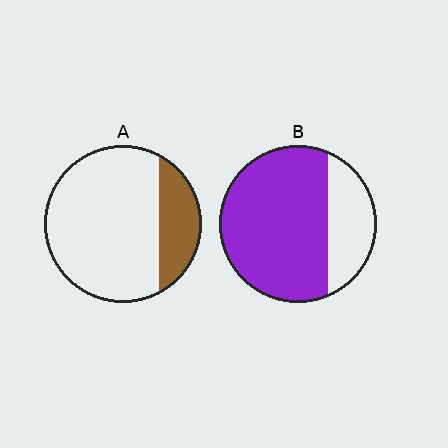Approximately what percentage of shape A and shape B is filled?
A is approximately 20% and B is approximately 75%.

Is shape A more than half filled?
No.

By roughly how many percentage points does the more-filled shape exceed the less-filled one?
By roughly 50 percentage points (B over A).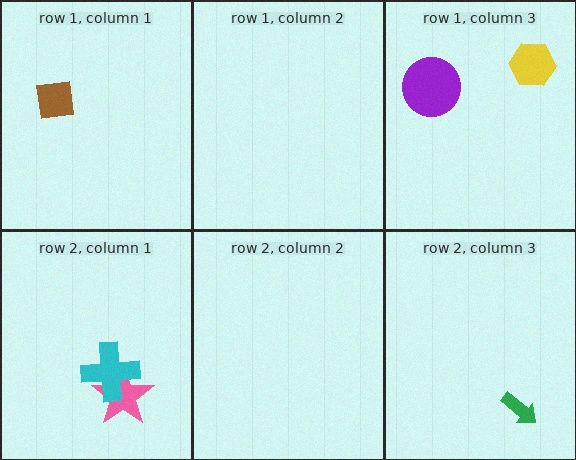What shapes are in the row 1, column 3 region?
The purple circle, the yellow hexagon.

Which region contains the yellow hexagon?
The row 1, column 3 region.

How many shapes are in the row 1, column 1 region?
1.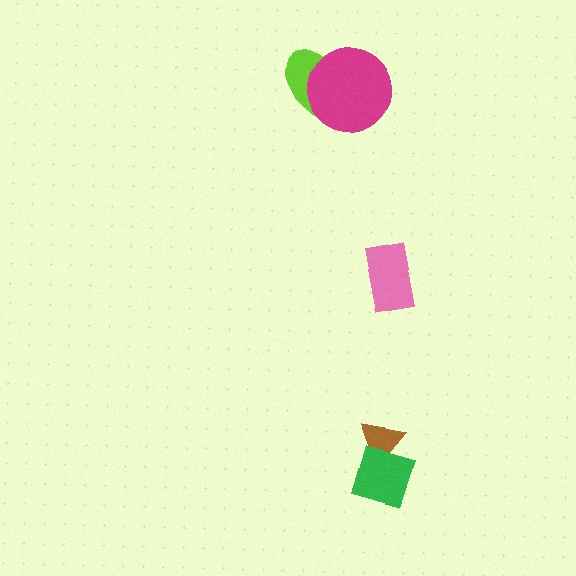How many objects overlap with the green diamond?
1 object overlaps with the green diamond.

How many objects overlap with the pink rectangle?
0 objects overlap with the pink rectangle.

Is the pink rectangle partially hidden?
No, no other shape covers it.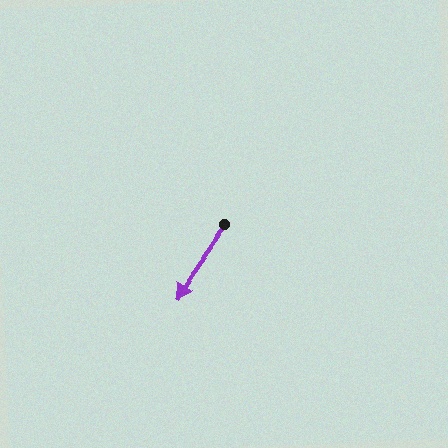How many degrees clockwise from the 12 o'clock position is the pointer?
Approximately 215 degrees.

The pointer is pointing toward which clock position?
Roughly 7 o'clock.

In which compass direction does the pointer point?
Southwest.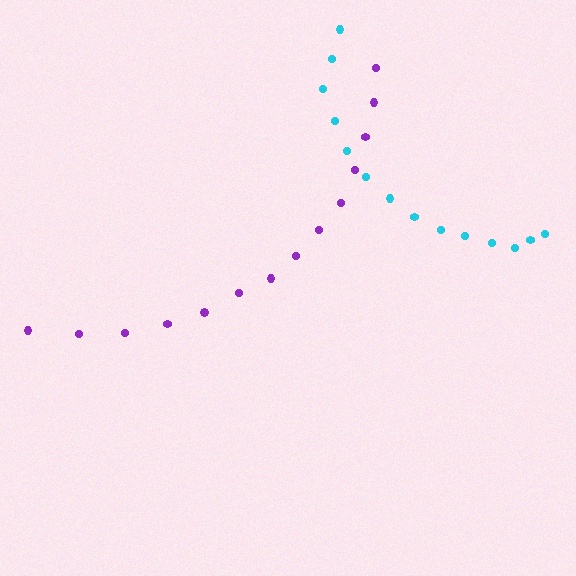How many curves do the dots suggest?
There are 2 distinct paths.